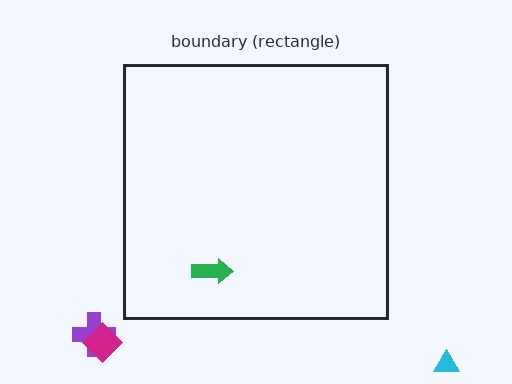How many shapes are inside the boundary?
1 inside, 3 outside.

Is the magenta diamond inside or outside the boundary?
Outside.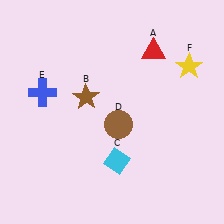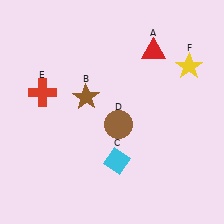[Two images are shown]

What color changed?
The cross (E) changed from blue in Image 1 to red in Image 2.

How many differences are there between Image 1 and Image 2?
There is 1 difference between the two images.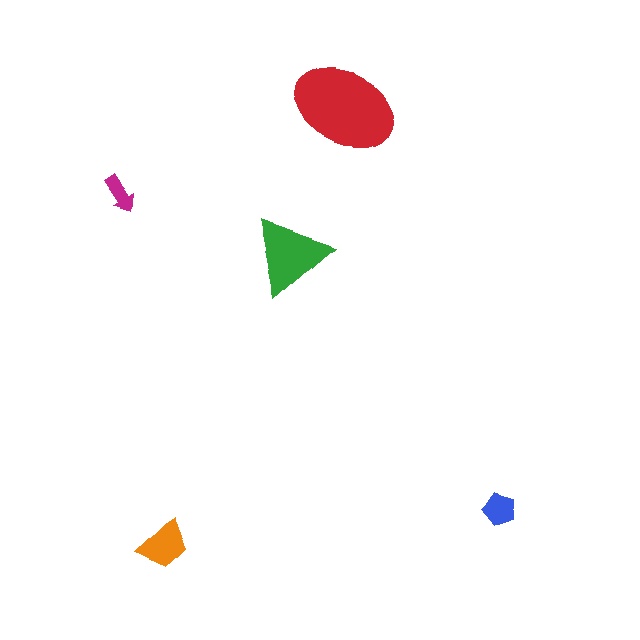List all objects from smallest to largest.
The magenta arrow, the blue pentagon, the orange trapezoid, the green triangle, the red ellipse.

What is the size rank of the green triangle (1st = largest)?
2nd.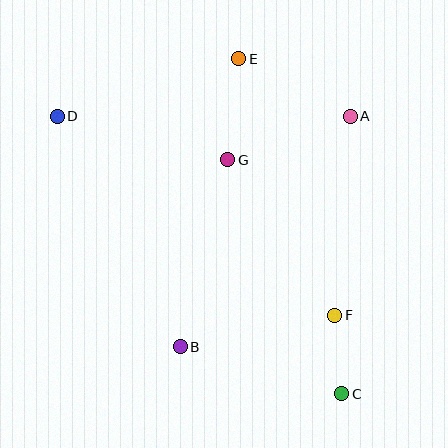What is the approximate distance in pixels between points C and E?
The distance between C and E is approximately 351 pixels.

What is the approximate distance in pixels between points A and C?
The distance between A and C is approximately 278 pixels.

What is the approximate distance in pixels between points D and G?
The distance between D and G is approximately 176 pixels.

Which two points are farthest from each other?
Points C and D are farthest from each other.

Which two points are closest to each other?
Points C and F are closest to each other.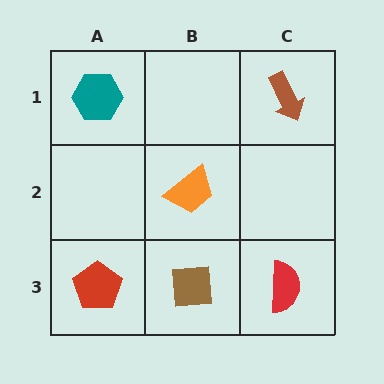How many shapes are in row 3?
3 shapes.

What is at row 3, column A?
A red pentagon.